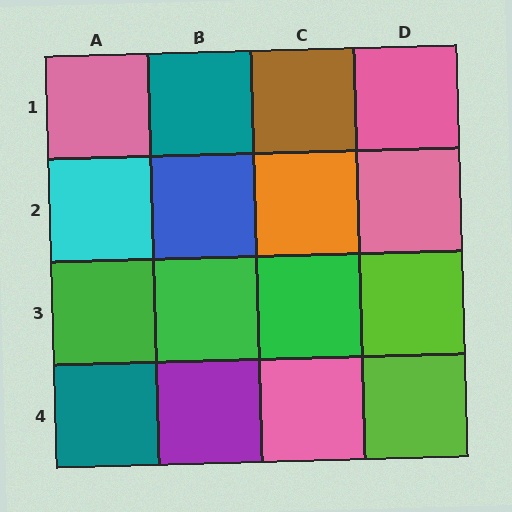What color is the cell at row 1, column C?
Brown.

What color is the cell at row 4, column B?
Purple.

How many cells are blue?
1 cell is blue.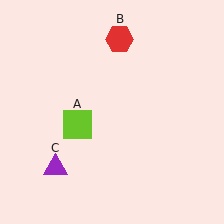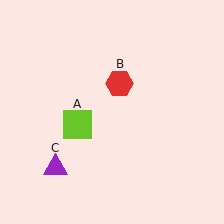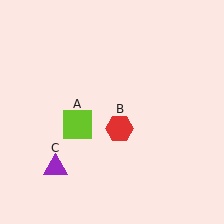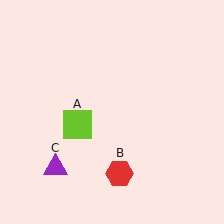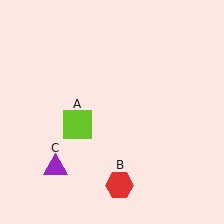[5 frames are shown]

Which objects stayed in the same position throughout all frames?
Lime square (object A) and purple triangle (object C) remained stationary.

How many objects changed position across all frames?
1 object changed position: red hexagon (object B).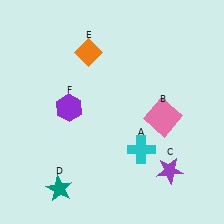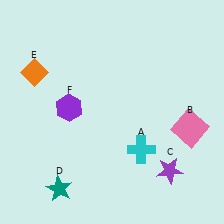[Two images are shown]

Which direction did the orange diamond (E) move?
The orange diamond (E) moved left.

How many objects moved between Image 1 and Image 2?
2 objects moved between the two images.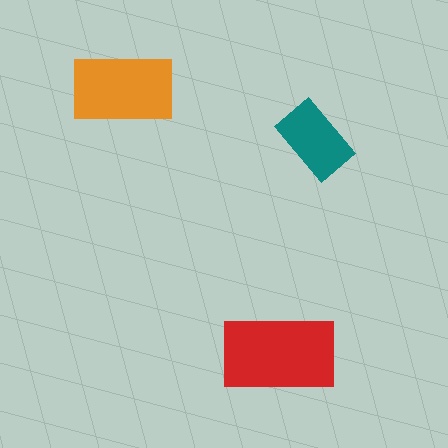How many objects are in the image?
There are 3 objects in the image.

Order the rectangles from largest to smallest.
the red one, the orange one, the teal one.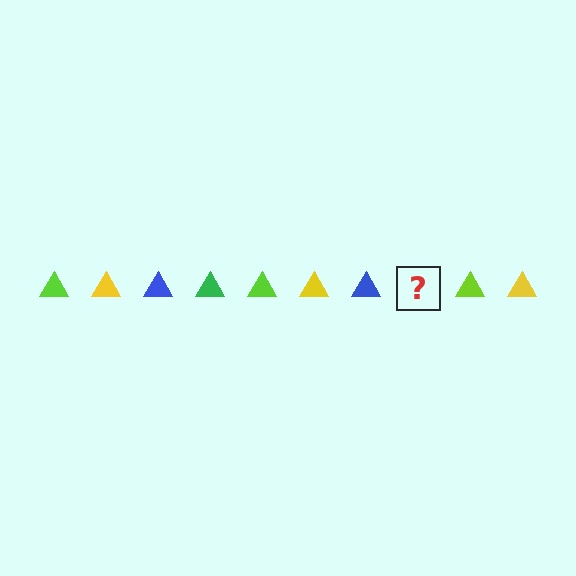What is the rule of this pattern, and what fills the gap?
The rule is that the pattern cycles through lime, yellow, blue, green triangles. The gap should be filled with a green triangle.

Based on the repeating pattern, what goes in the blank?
The blank should be a green triangle.